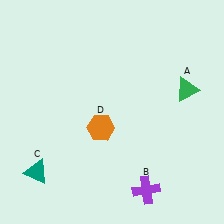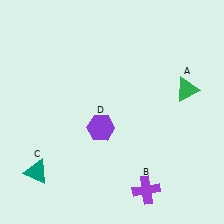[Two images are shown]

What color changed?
The hexagon (D) changed from orange in Image 1 to purple in Image 2.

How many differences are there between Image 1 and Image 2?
There is 1 difference between the two images.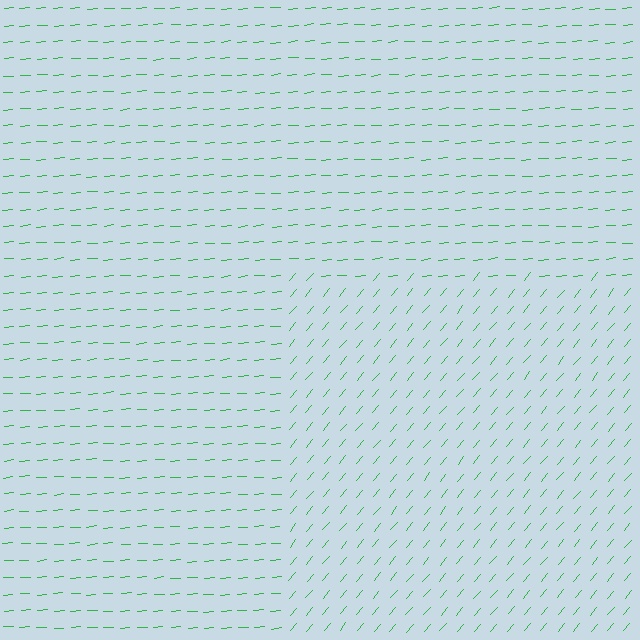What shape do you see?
I see a rectangle.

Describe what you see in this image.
The image is filled with small green line segments. A rectangle region in the image has lines oriented differently from the surrounding lines, creating a visible texture boundary.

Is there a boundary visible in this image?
Yes, there is a texture boundary formed by a change in line orientation.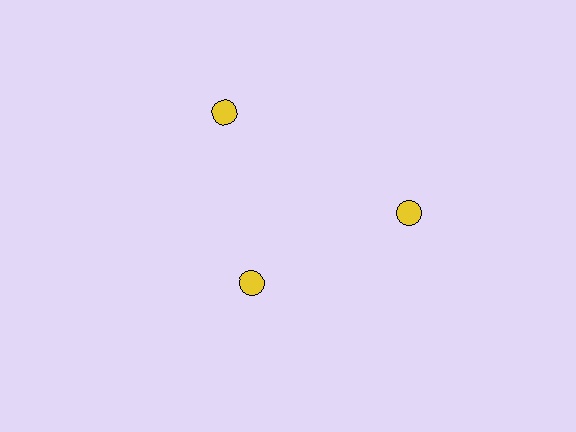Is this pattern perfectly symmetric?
No. The 3 yellow circles are arranged in a ring, but one element near the 7 o'clock position is pulled inward toward the center, breaking the 3-fold rotational symmetry.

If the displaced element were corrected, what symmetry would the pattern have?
It would have 3-fold rotational symmetry — the pattern would map onto itself every 120 degrees.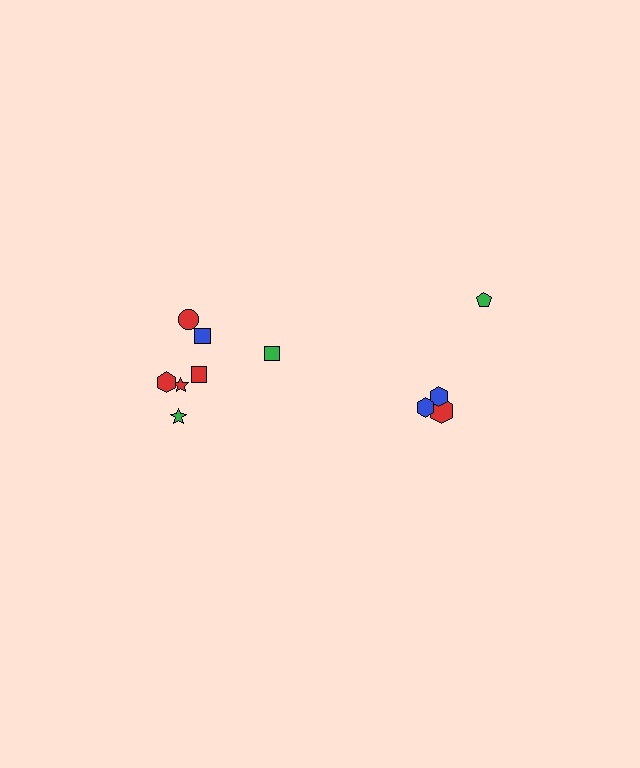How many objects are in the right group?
There are 4 objects.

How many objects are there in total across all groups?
There are 11 objects.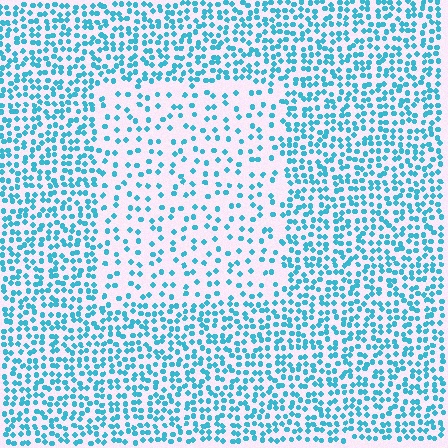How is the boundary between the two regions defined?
The boundary is defined by a change in element density (approximately 2.2x ratio). All elements are the same color, size, and shape.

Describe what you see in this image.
The image contains small cyan elements arranged at two different densities. A rectangle-shaped region is visible where the elements are less densely packed than the surrounding area.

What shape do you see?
I see a rectangle.